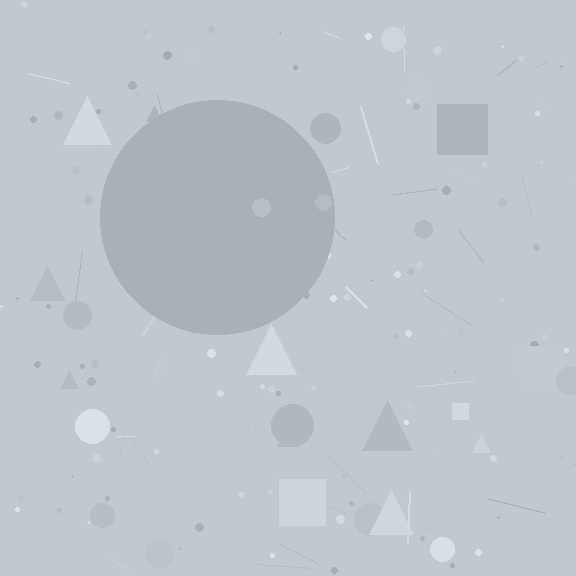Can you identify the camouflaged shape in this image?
The camouflaged shape is a circle.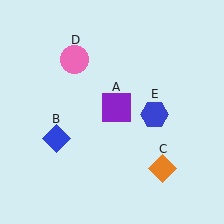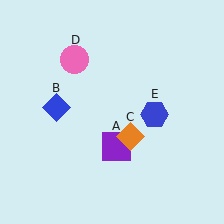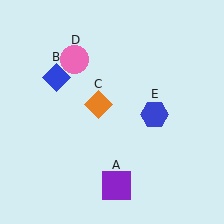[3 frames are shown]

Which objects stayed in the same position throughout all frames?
Pink circle (object D) and blue hexagon (object E) remained stationary.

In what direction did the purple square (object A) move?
The purple square (object A) moved down.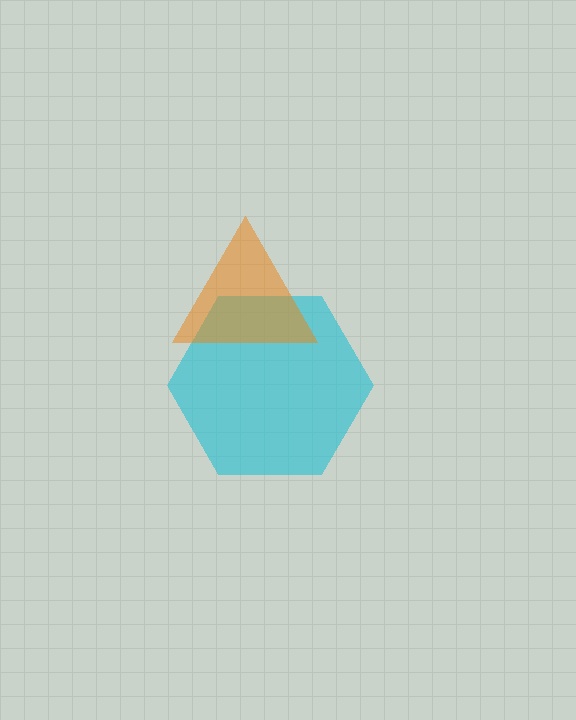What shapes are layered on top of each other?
The layered shapes are: a cyan hexagon, an orange triangle.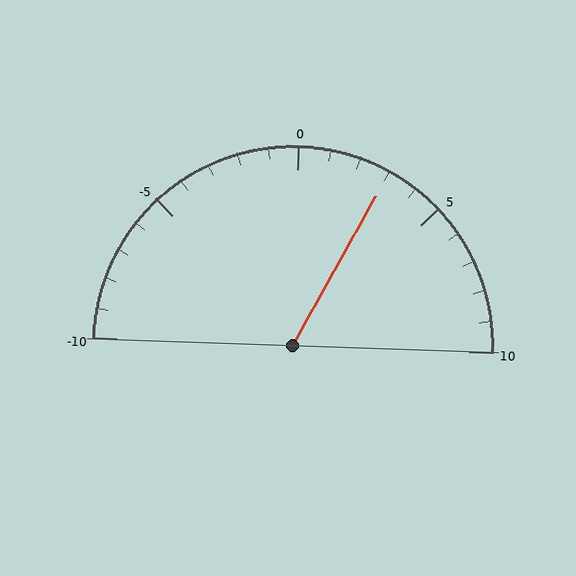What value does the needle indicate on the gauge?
The needle indicates approximately 3.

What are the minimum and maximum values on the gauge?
The gauge ranges from -10 to 10.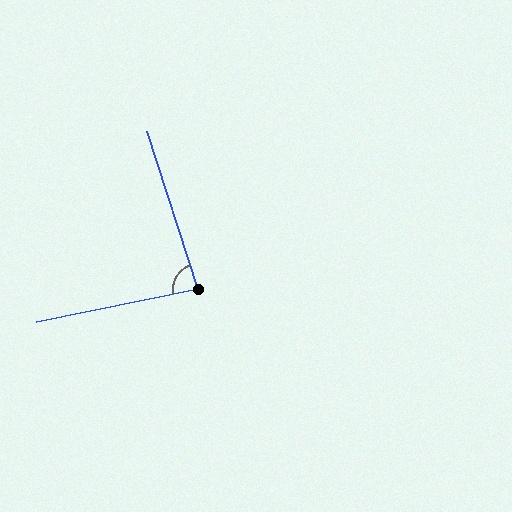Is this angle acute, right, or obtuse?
It is acute.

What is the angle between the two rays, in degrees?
Approximately 83 degrees.